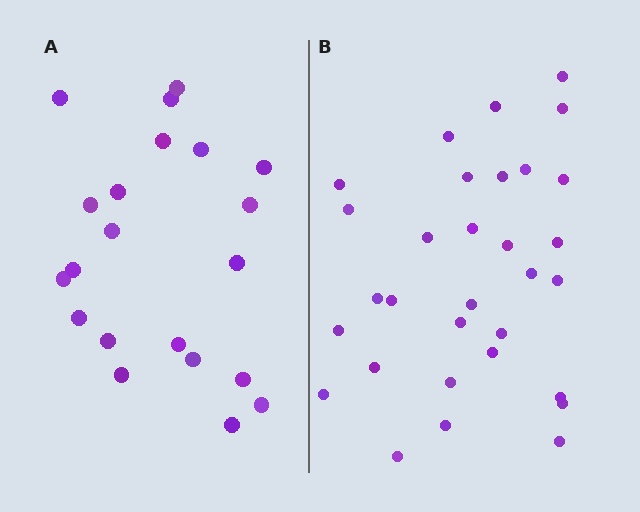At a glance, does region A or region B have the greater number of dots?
Region B (the right region) has more dots.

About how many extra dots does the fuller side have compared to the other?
Region B has roughly 10 or so more dots than region A.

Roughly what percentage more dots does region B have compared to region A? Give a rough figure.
About 50% more.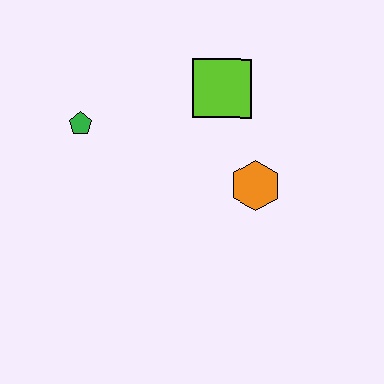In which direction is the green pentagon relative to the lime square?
The green pentagon is to the left of the lime square.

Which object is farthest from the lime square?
The green pentagon is farthest from the lime square.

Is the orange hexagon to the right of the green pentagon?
Yes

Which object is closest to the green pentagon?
The lime square is closest to the green pentagon.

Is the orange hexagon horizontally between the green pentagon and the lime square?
No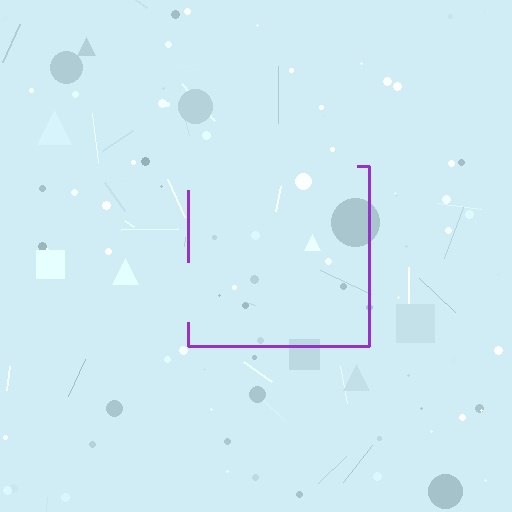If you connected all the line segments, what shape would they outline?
They would outline a square.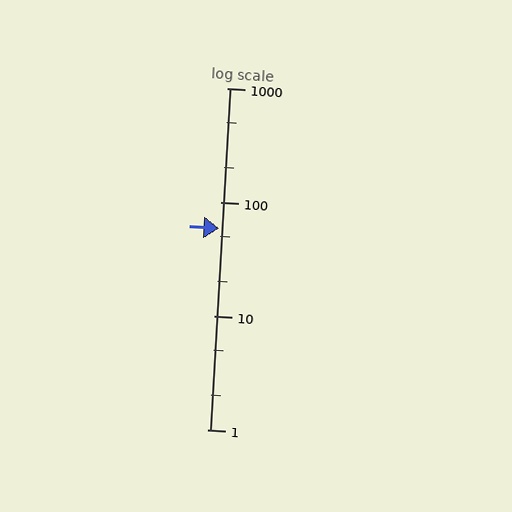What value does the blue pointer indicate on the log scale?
The pointer indicates approximately 58.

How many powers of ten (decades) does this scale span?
The scale spans 3 decades, from 1 to 1000.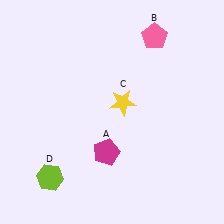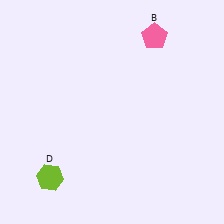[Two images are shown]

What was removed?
The yellow star (C), the magenta pentagon (A) were removed in Image 2.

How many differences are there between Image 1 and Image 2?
There are 2 differences between the two images.